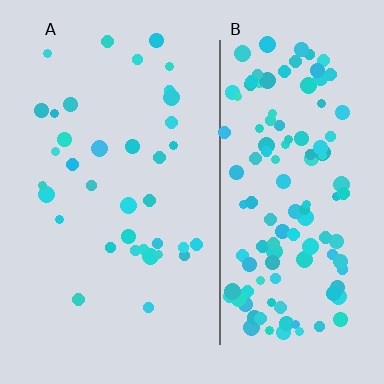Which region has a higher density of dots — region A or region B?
B (the right).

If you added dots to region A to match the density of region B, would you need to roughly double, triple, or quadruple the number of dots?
Approximately quadruple.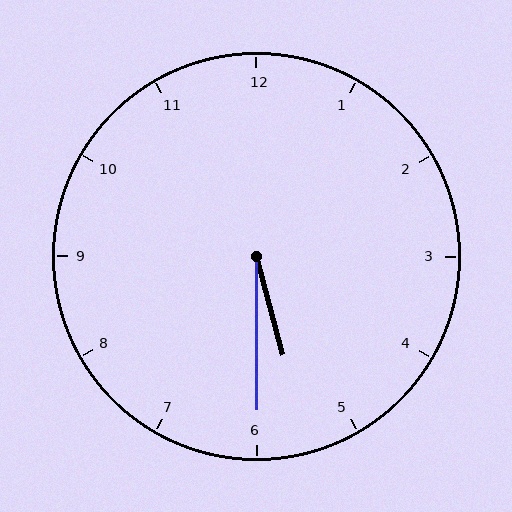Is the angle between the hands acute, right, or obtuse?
It is acute.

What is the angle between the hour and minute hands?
Approximately 15 degrees.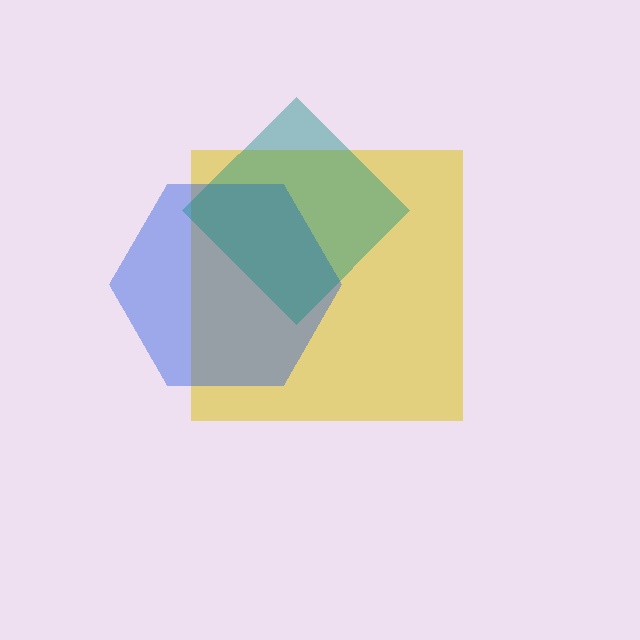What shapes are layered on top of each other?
The layered shapes are: a yellow square, a blue hexagon, a teal diamond.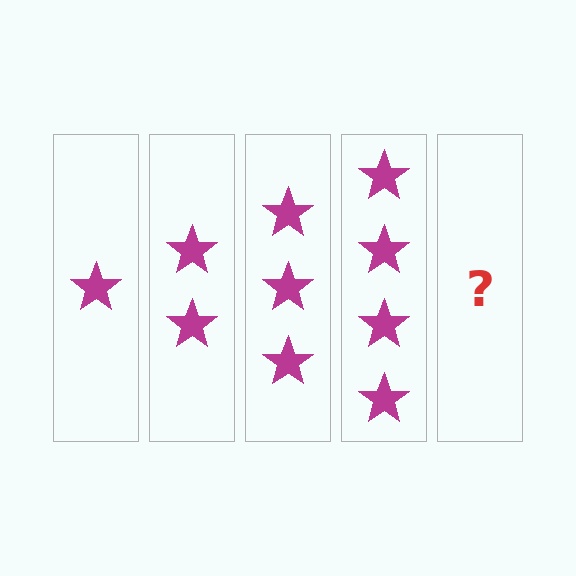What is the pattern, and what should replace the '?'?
The pattern is that each step adds one more star. The '?' should be 5 stars.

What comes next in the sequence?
The next element should be 5 stars.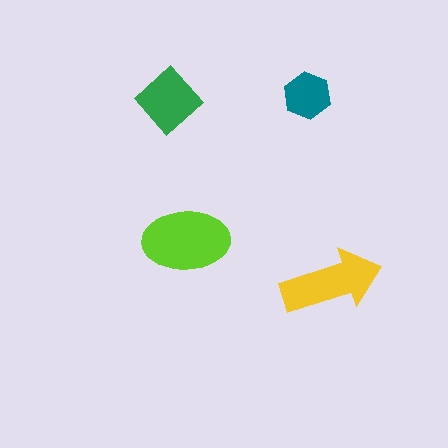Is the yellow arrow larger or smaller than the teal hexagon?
Larger.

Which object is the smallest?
The teal hexagon.